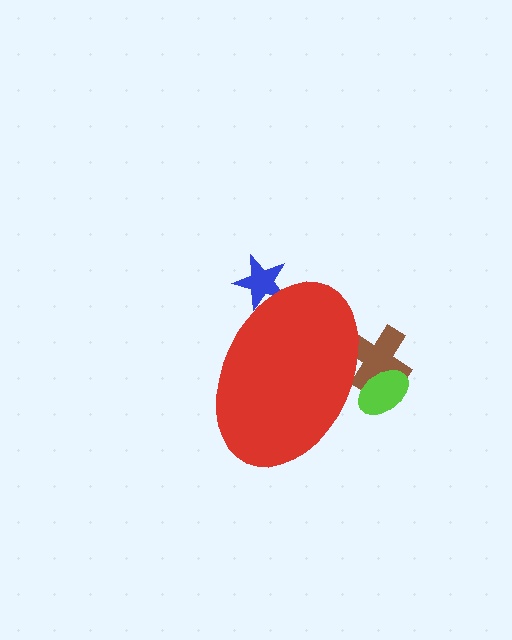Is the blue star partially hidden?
Yes, the blue star is partially hidden behind the red ellipse.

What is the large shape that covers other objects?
A red ellipse.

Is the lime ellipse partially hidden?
Yes, the lime ellipse is partially hidden behind the red ellipse.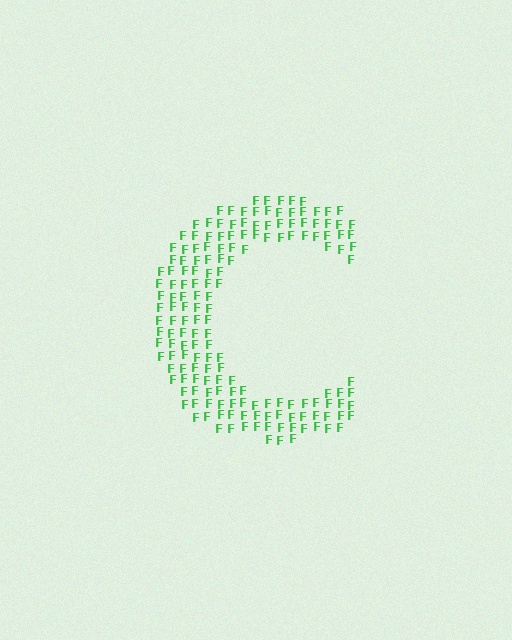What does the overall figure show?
The overall figure shows the letter C.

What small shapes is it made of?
It is made of small letter F's.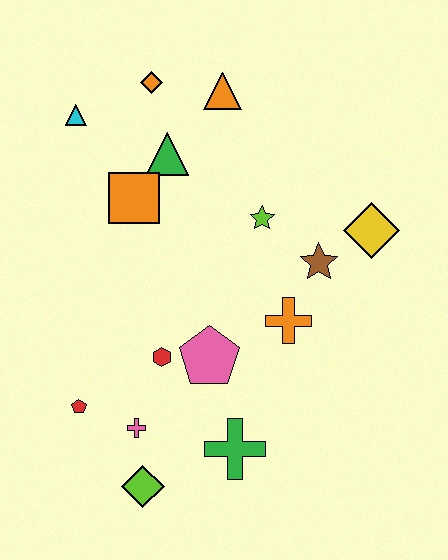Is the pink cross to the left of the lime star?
Yes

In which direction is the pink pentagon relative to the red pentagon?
The pink pentagon is to the right of the red pentagon.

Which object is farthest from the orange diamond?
The lime diamond is farthest from the orange diamond.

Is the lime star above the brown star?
Yes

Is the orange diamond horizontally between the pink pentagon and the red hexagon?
No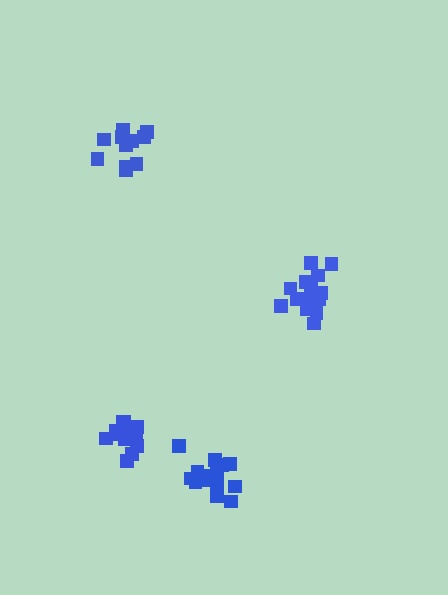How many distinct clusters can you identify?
There are 4 distinct clusters.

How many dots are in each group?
Group 1: 11 dots, Group 2: 12 dots, Group 3: 16 dots, Group 4: 14 dots (53 total).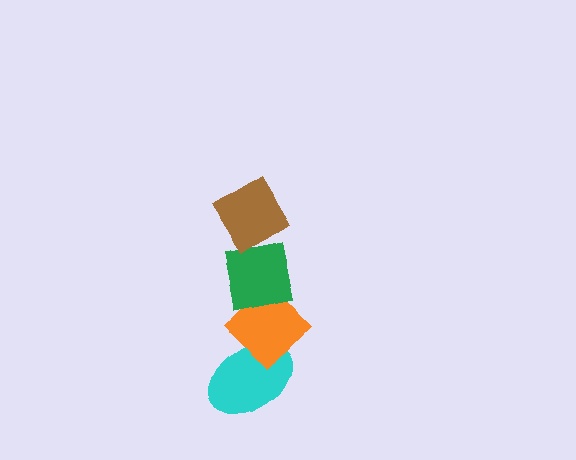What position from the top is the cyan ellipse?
The cyan ellipse is 4th from the top.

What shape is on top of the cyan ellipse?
The orange diamond is on top of the cyan ellipse.